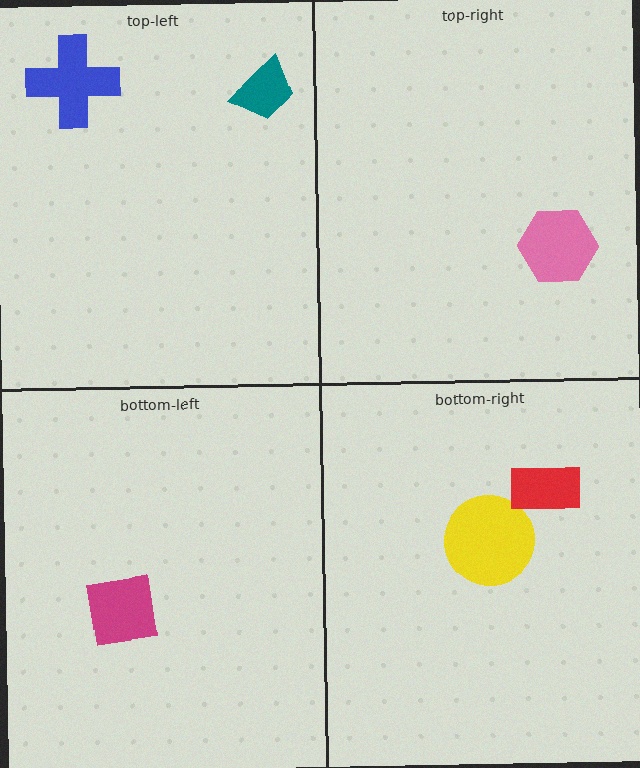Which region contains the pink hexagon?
The top-right region.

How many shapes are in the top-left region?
2.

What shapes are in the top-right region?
The pink hexagon.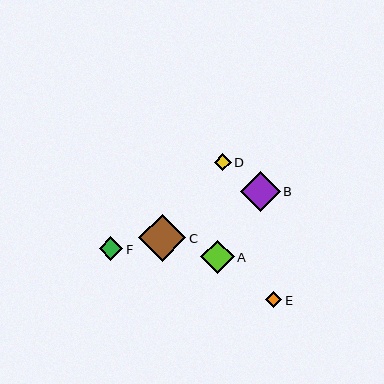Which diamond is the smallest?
Diamond E is the smallest with a size of approximately 16 pixels.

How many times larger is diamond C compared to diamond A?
Diamond C is approximately 1.4 times the size of diamond A.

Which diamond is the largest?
Diamond C is the largest with a size of approximately 47 pixels.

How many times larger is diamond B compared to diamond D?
Diamond B is approximately 2.3 times the size of diamond D.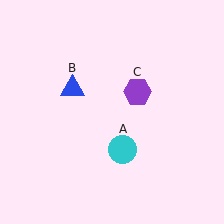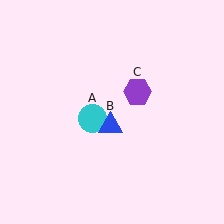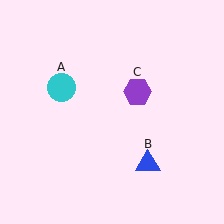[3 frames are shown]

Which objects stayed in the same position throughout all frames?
Purple hexagon (object C) remained stationary.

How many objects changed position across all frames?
2 objects changed position: cyan circle (object A), blue triangle (object B).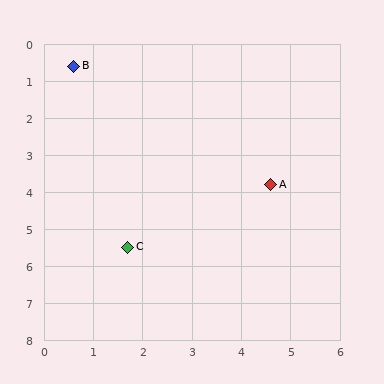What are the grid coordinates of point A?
Point A is at approximately (4.6, 3.8).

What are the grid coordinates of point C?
Point C is at approximately (1.7, 5.5).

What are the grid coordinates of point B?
Point B is at approximately (0.6, 0.6).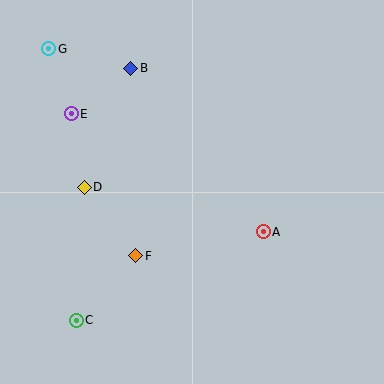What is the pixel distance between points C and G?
The distance between C and G is 273 pixels.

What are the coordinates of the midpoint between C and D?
The midpoint between C and D is at (80, 254).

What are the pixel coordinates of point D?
Point D is at (84, 187).